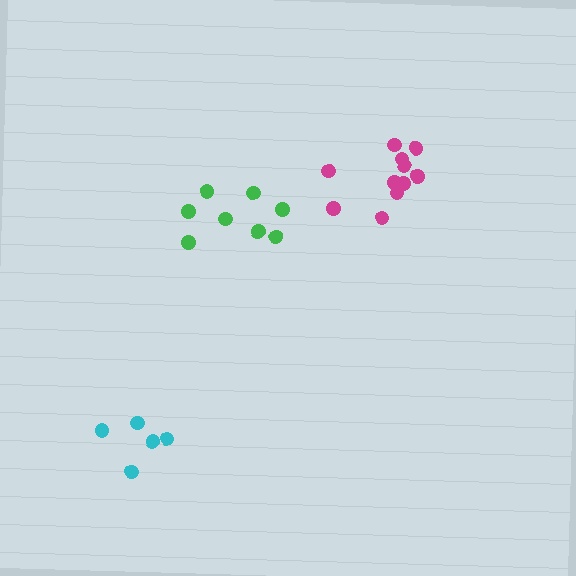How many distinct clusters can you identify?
There are 3 distinct clusters.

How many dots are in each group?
Group 1: 11 dots, Group 2: 8 dots, Group 3: 5 dots (24 total).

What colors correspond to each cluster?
The clusters are colored: magenta, green, cyan.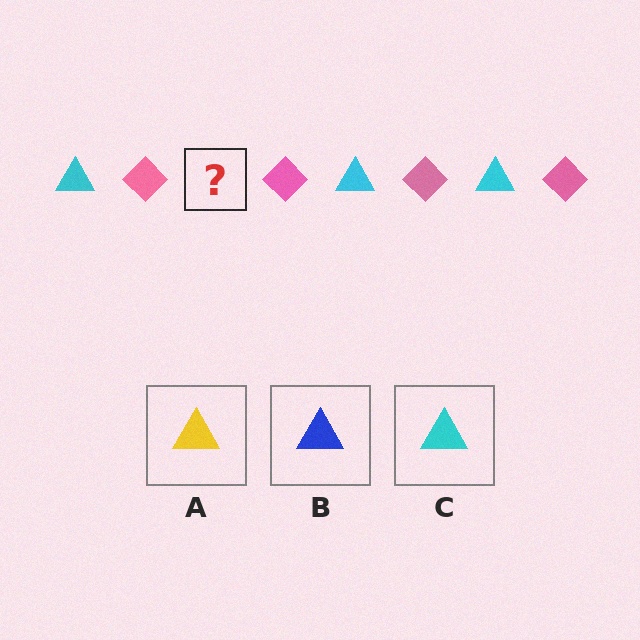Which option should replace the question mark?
Option C.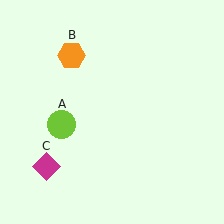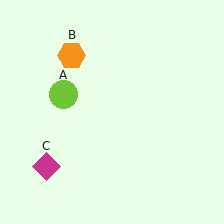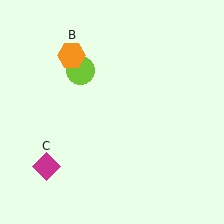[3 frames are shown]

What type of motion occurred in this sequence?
The lime circle (object A) rotated clockwise around the center of the scene.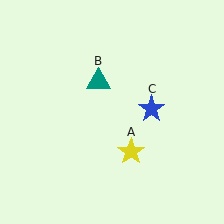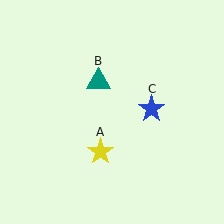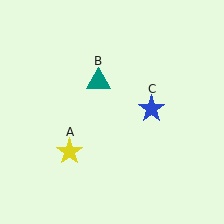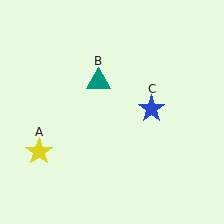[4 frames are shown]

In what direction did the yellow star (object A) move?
The yellow star (object A) moved left.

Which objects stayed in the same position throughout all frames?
Teal triangle (object B) and blue star (object C) remained stationary.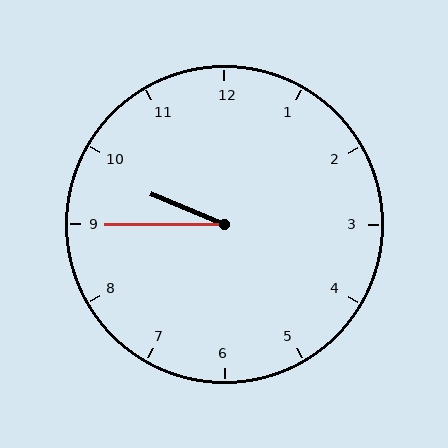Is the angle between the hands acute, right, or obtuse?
It is acute.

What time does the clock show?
9:45.